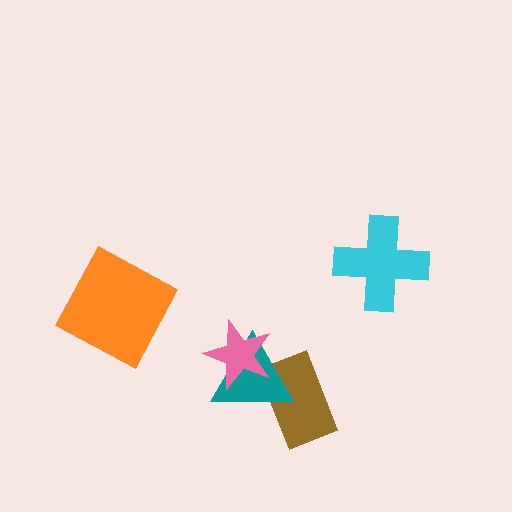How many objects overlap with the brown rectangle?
1 object overlaps with the brown rectangle.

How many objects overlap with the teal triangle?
2 objects overlap with the teal triangle.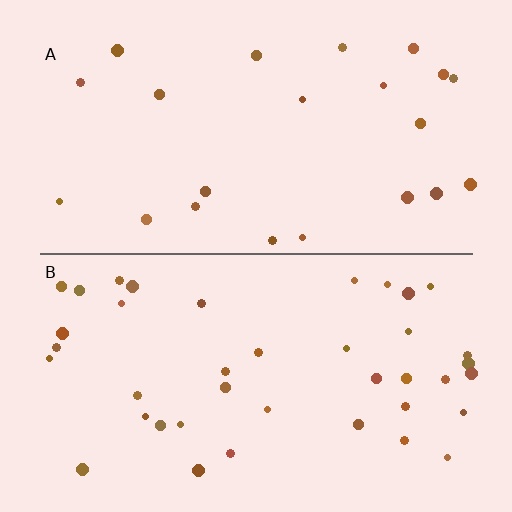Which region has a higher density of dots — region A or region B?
B (the bottom).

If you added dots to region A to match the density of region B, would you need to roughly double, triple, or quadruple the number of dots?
Approximately double.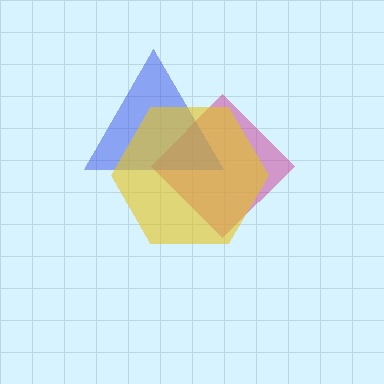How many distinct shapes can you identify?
There are 3 distinct shapes: a magenta diamond, a blue triangle, a yellow hexagon.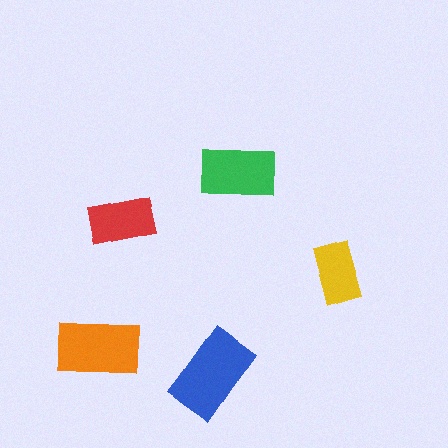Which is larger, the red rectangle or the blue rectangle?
The blue one.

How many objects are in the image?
There are 5 objects in the image.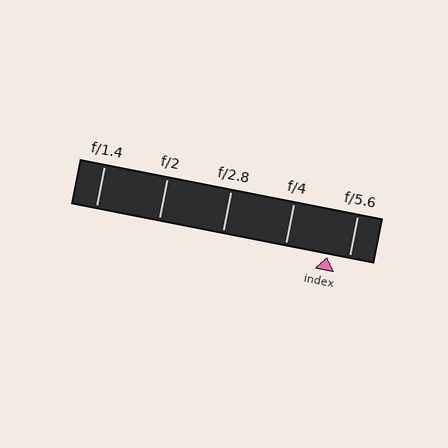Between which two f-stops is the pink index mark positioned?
The index mark is between f/4 and f/5.6.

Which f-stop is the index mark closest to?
The index mark is closest to f/5.6.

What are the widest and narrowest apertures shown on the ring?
The widest aperture shown is f/1.4 and the narrowest is f/5.6.